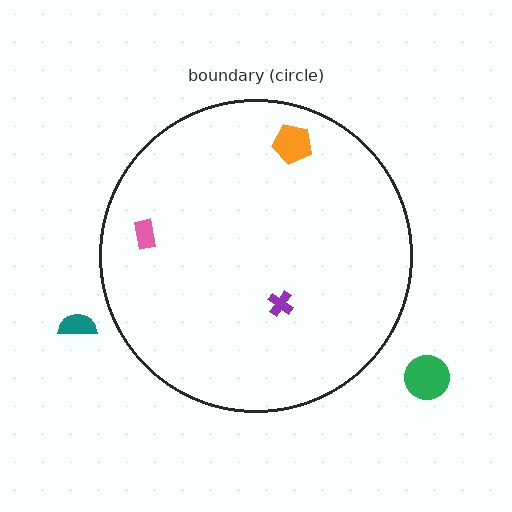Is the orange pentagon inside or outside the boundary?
Inside.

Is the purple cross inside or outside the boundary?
Inside.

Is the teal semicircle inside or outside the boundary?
Outside.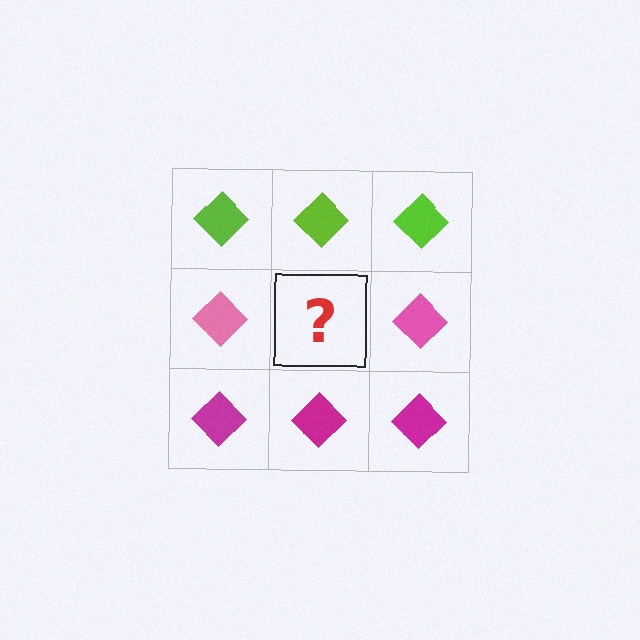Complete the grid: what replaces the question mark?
The question mark should be replaced with a pink diamond.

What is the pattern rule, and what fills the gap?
The rule is that each row has a consistent color. The gap should be filled with a pink diamond.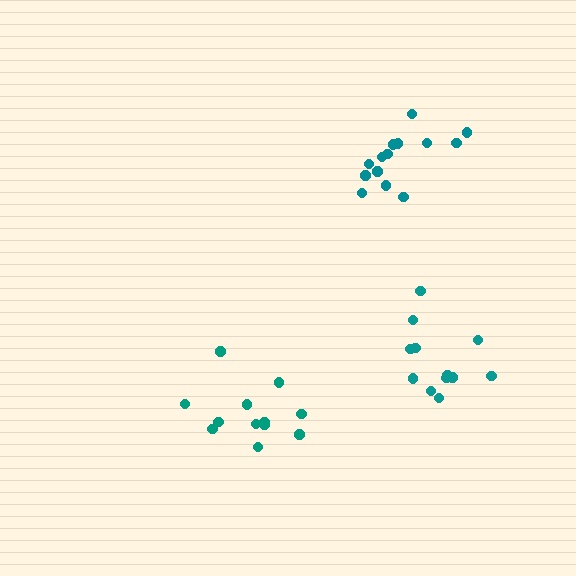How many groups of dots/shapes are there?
There are 3 groups.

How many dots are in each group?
Group 1: 12 dots, Group 2: 12 dots, Group 3: 14 dots (38 total).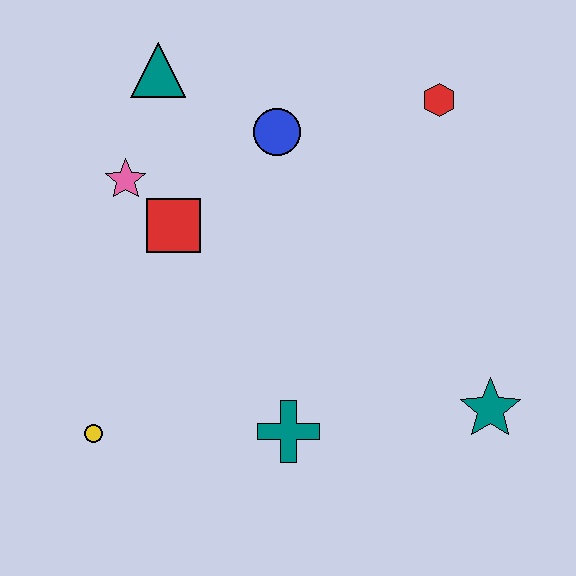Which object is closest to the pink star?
The red square is closest to the pink star.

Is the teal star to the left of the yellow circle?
No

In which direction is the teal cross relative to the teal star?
The teal cross is to the left of the teal star.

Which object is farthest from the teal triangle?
The teal star is farthest from the teal triangle.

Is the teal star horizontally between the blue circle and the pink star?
No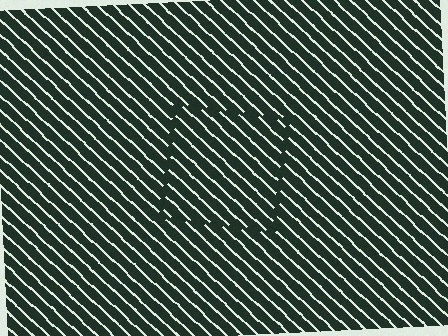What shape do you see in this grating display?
An illusory square. The interior of the shape contains the same grating, shifted by half a period — the contour is defined by the phase discontinuity where line-ends from the inner and outer gratings abut.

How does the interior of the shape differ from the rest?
The interior of the shape contains the same grating, shifted by half a period — the contour is defined by the phase discontinuity where line-ends from the inner and outer gratings abut.